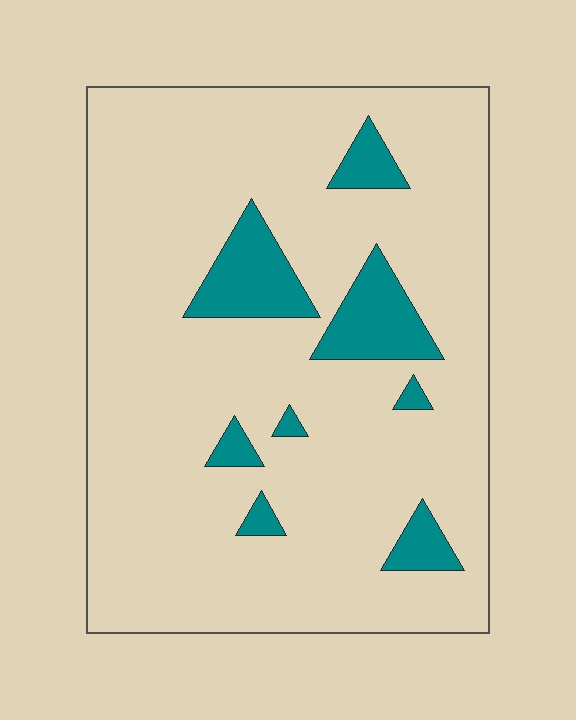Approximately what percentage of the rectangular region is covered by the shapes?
Approximately 10%.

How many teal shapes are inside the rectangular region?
8.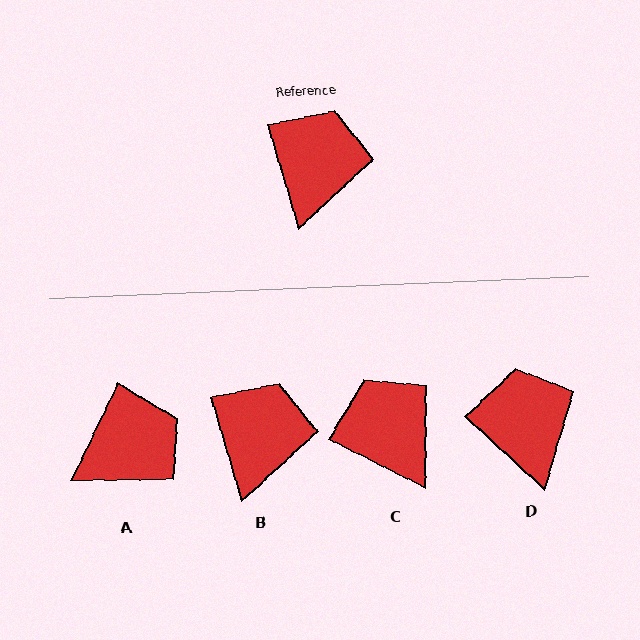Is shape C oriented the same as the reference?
No, it is off by about 47 degrees.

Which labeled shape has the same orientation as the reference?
B.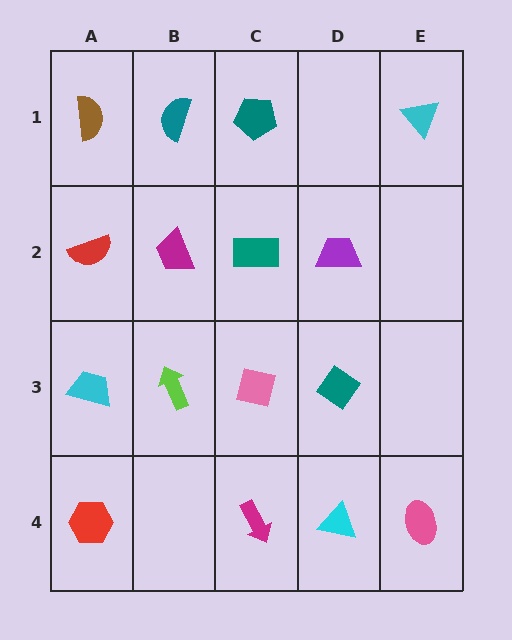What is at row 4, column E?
A pink ellipse.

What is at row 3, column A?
A cyan trapezoid.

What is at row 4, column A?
A red hexagon.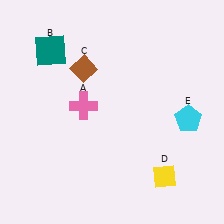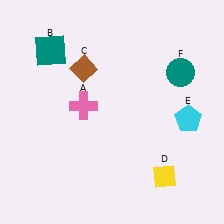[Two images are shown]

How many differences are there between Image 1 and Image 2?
There is 1 difference between the two images.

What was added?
A teal circle (F) was added in Image 2.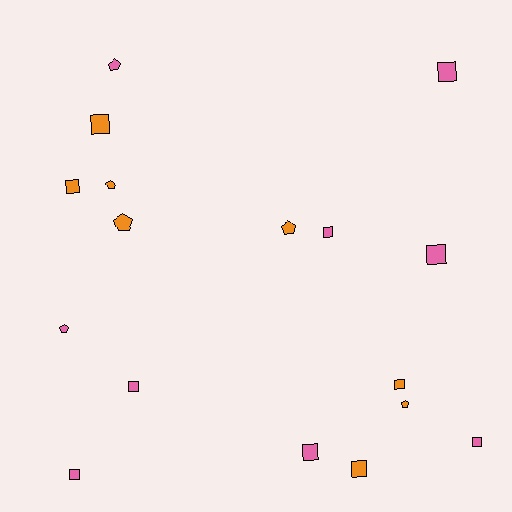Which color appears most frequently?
Pink, with 9 objects.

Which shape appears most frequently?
Square, with 11 objects.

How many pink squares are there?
There are 7 pink squares.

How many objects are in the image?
There are 17 objects.